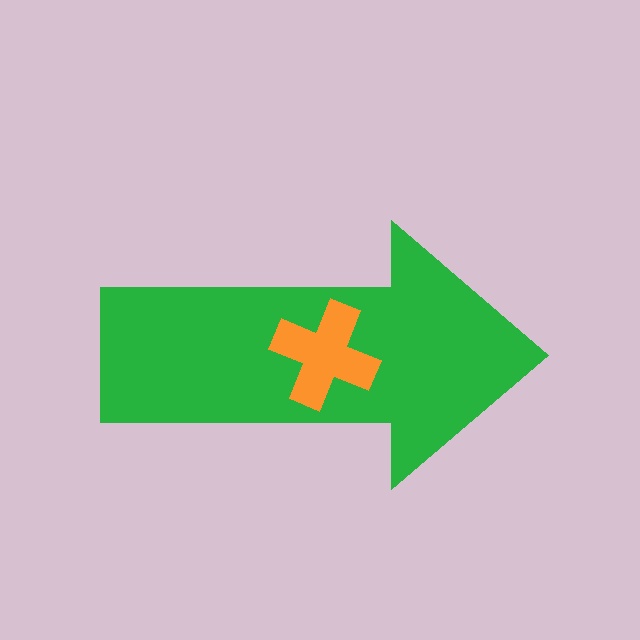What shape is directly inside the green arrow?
The orange cross.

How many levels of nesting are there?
2.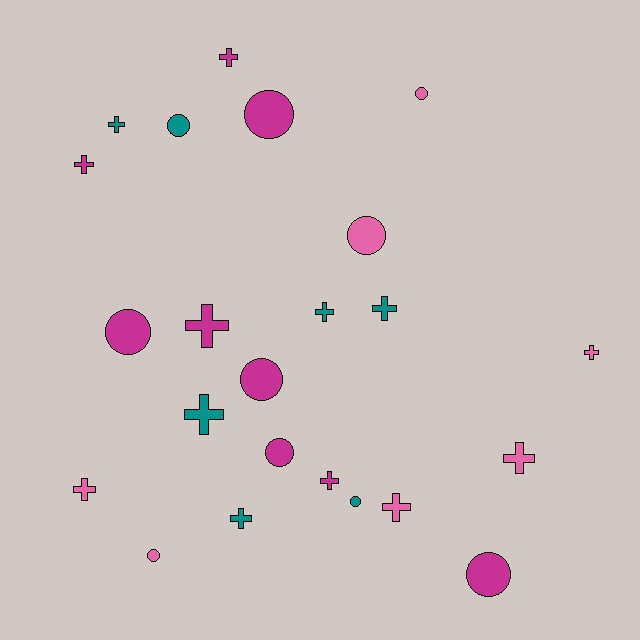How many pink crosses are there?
There are 4 pink crosses.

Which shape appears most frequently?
Cross, with 13 objects.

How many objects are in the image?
There are 23 objects.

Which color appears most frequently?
Magenta, with 9 objects.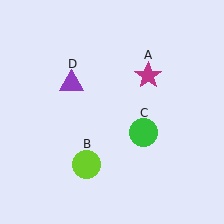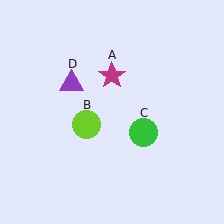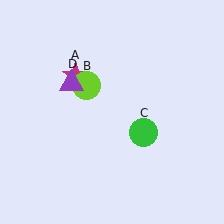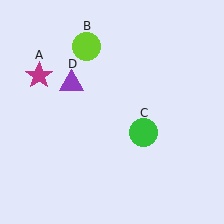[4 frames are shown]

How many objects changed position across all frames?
2 objects changed position: magenta star (object A), lime circle (object B).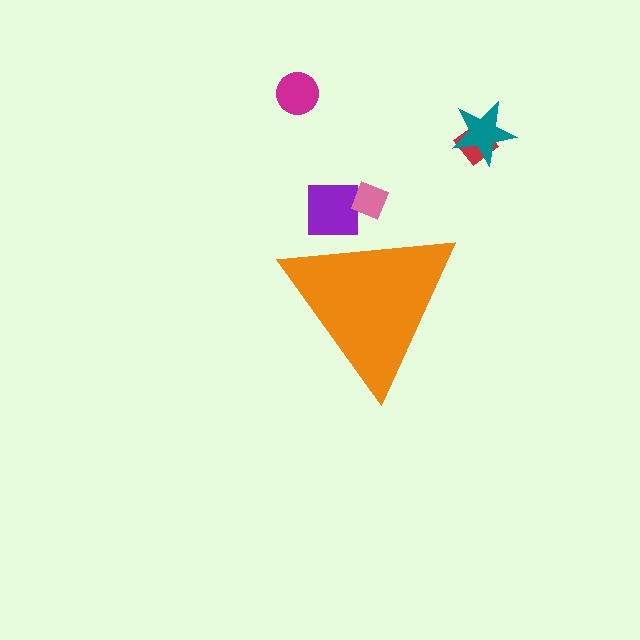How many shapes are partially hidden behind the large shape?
2 shapes are partially hidden.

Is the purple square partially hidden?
Yes, the purple square is partially hidden behind the orange triangle.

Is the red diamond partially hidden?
No, the red diamond is fully visible.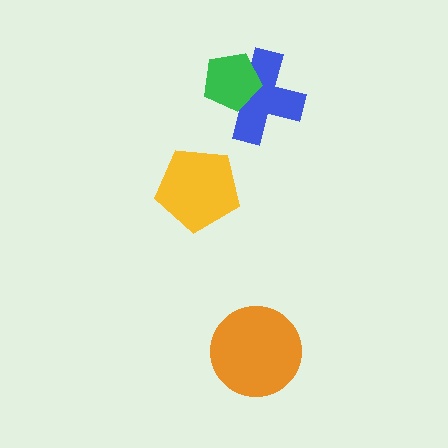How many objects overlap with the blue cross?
1 object overlaps with the blue cross.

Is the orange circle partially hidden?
No, no other shape covers it.